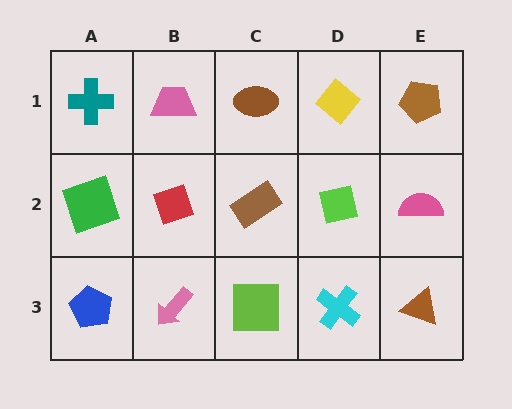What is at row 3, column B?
A pink arrow.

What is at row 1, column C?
A brown ellipse.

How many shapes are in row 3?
5 shapes.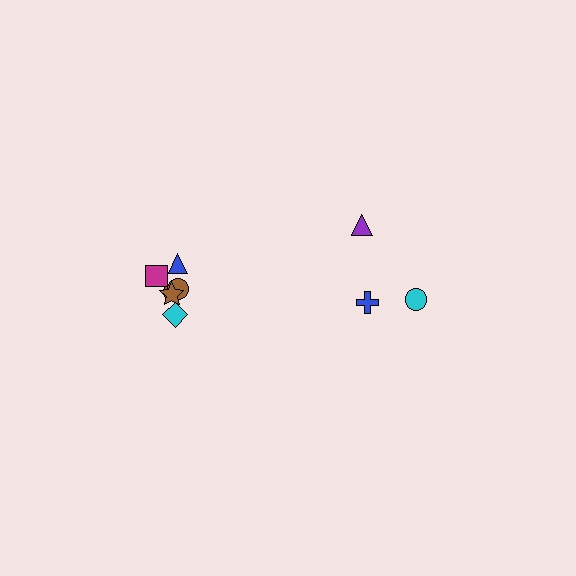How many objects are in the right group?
There are 3 objects.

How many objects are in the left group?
There are 6 objects.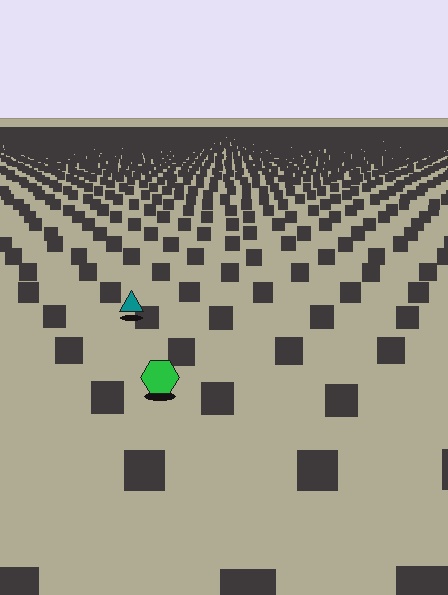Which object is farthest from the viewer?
The teal triangle is farthest from the viewer. It appears smaller and the ground texture around it is denser.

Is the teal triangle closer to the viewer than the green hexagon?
No. The green hexagon is closer — you can tell from the texture gradient: the ground texture is coarser near it.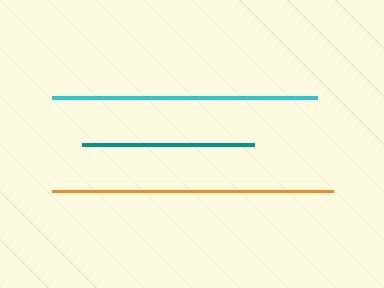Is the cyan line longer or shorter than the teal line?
The cyan line is longer than the teal line.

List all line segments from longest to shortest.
From longest to shortest: orange, cyan, teal.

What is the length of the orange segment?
The orange segment is approximately 282 pixels long.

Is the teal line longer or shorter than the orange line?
The orange line is longer than the teal line.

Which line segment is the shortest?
The teal line is the shortest at approximately 172 pixels.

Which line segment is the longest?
The orange line is the longest at approximately 282 pixels.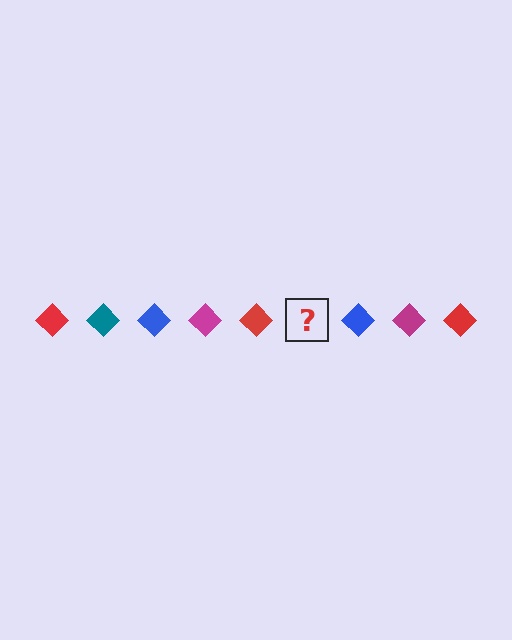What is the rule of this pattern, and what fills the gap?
The rule is that the pattern cycles through red, teal, blue, magenta diamonds. The gap should be filled with a teal diamond.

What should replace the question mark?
The question mark should be replaced with a teal diamond.